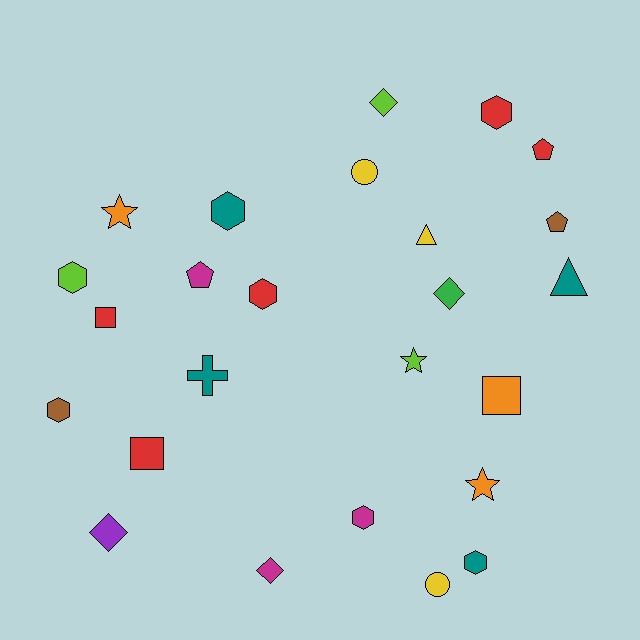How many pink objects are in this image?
There are no pink objects.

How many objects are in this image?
There are 25 objects.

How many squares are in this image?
There are 3 squares.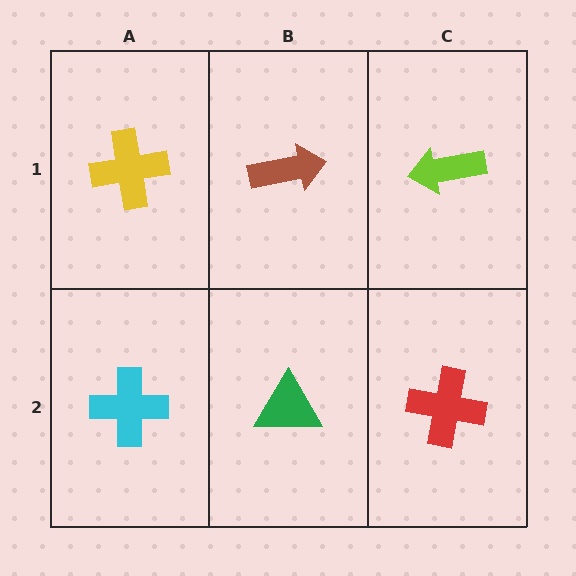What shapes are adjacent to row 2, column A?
A yellow cross (row 1, column A), a green triangle (row 2, column B).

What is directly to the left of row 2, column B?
A cyan cross.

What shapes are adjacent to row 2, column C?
A lime arrow (row 1, column C), a green triangle (row 2, column B).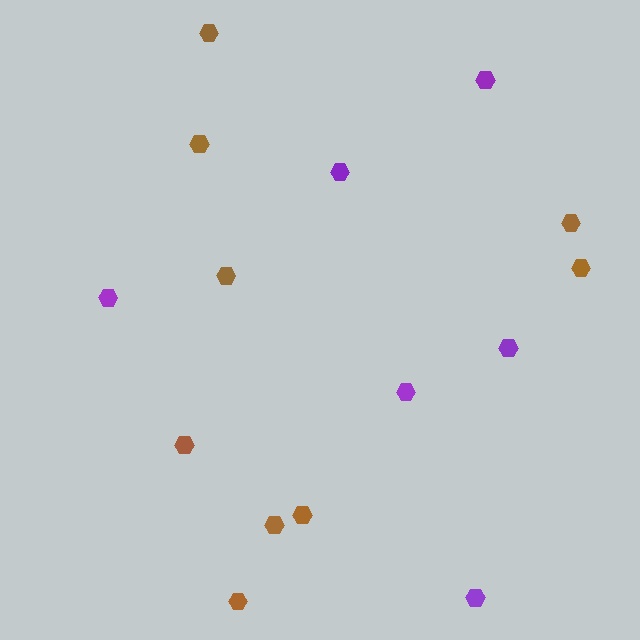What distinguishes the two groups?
There are 2 groups: one group of purple hexagons (6) and one group of brown hexagons (9).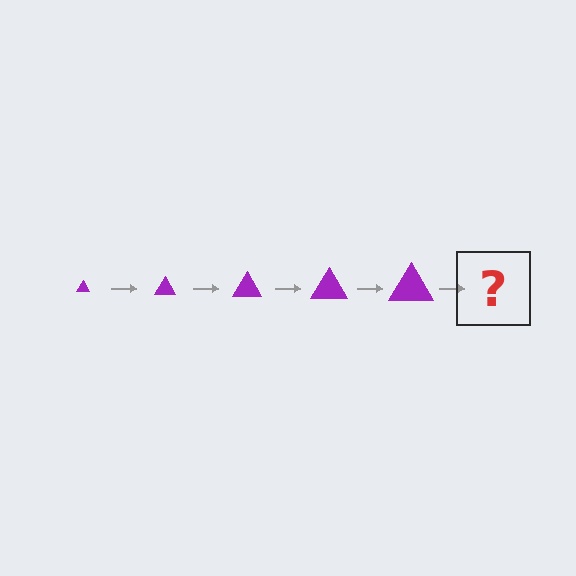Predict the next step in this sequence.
The next step is a purple triangle, larger than the previous one.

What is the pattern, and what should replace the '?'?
The pattern is that the triangle gets progressively larger each step. The '?' should be a purple triangle, larger than the previous one.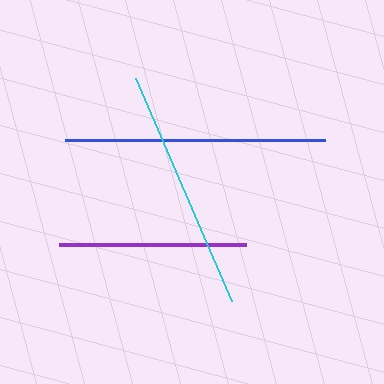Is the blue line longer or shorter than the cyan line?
The blue line is longer than the cyan line.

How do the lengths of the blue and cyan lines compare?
The blue and cyan lines are approximately the same length.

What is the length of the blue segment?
The blue segment is approximately 259 pixels long.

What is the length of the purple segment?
The purple segment is approximately 187 pixels long.